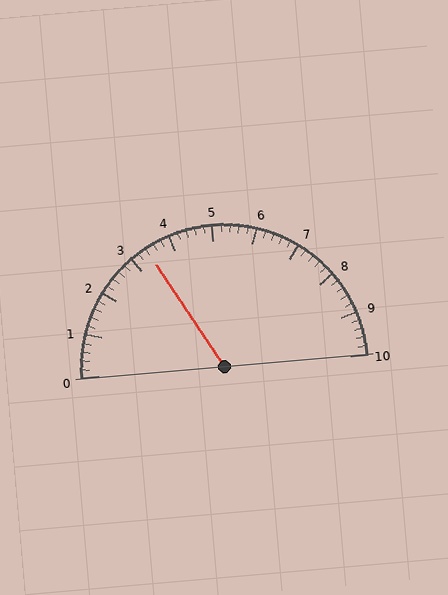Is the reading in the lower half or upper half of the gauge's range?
The reading is in the lower half of the range (0 to 10).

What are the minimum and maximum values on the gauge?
The gauge ranges from 0 to 10.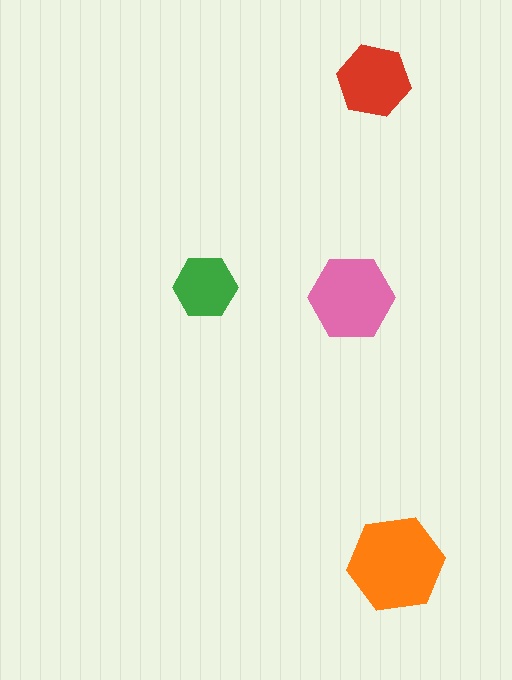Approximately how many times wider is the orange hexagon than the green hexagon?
About 1.5 times wider.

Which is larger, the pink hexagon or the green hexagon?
The pink one.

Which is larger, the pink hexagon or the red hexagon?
The pink one.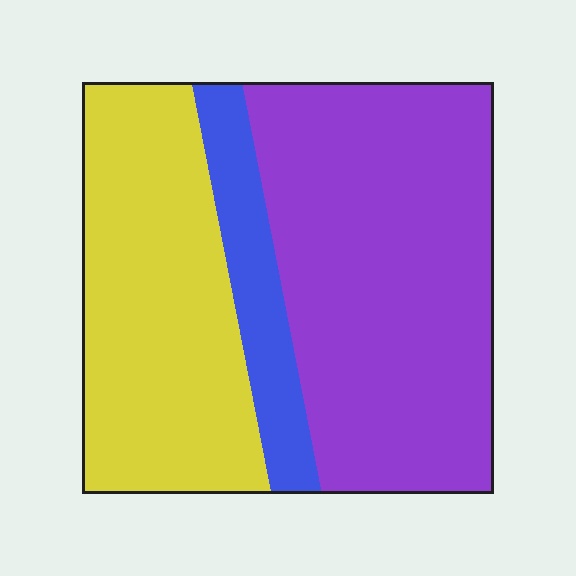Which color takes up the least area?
Blue, at roughly 10%.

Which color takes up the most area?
Purple, at roughly 50%.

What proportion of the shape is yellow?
Yellow covers around 35% of the shape.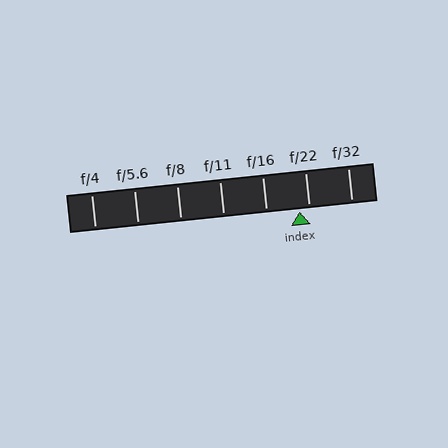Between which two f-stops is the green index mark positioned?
The index mark is between f/16 and f/22.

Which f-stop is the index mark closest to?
The index mark is closest to f/22.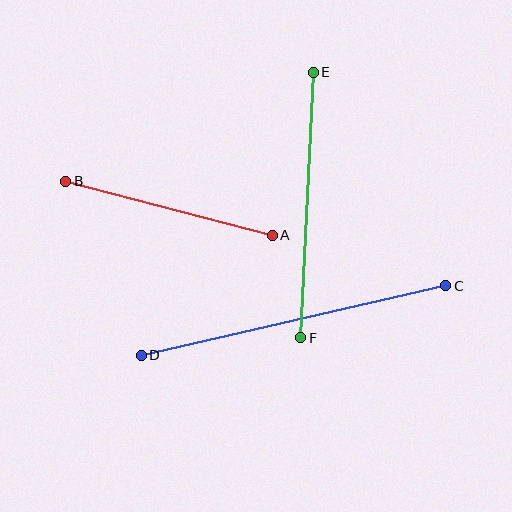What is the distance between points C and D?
The distance is approximately 312 pixels.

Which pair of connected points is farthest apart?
Points C and D are farthest apart.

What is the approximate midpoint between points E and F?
The midpoint is at approximately (307, 205) pixels.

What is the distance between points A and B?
The distance is approximately 213 pixels.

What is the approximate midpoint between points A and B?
The midpoint is at approximately (169, 208) pixels.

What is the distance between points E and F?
The distance is approximately 266 pixels.